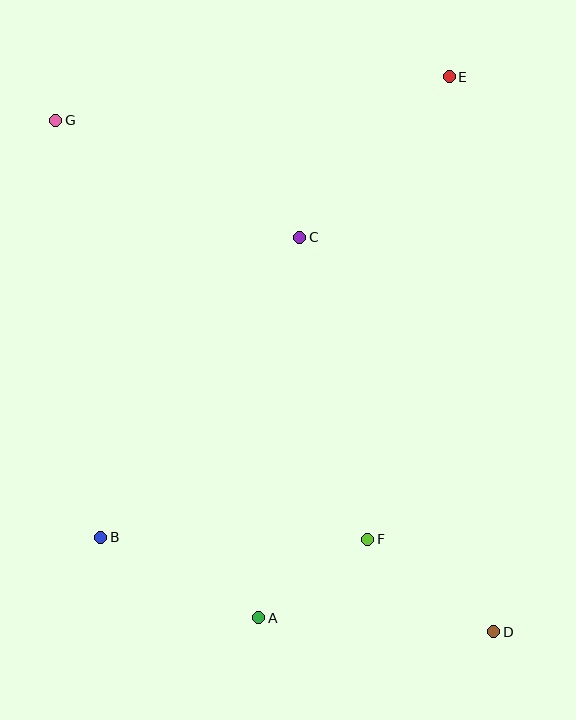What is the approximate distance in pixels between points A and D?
The distance between A and D is approximately 235 pixels.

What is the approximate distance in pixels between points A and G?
The distance between A and G is approximately 537 pixels.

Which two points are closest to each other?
Points A and F are closest to each other.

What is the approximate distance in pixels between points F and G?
The distance between F and G is approximately 522 pixels.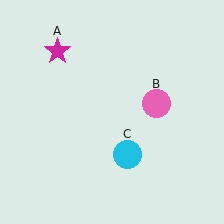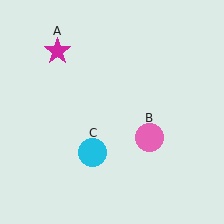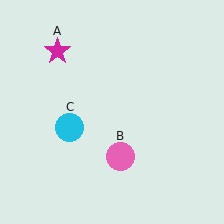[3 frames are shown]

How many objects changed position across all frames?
2 objects changed position: pink circle (object B), cyan circle (object C).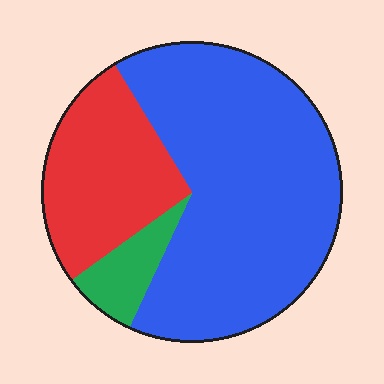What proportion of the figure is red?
Red covers about 25% of the figure.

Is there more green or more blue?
Blue.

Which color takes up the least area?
Green, at roughly 10%.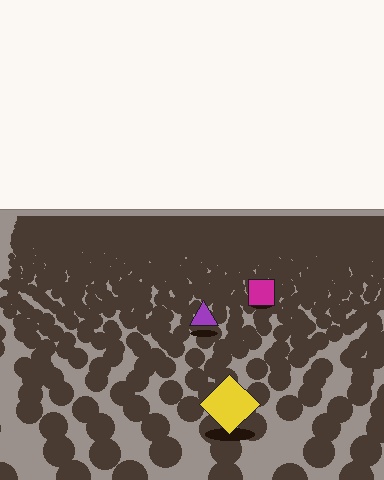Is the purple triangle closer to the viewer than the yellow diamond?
No. The yellow diamond is closer — you can tell from the texture gradient: the ground texture is coarser near it.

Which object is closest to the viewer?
The yellow diamond is closest. The texture marks near it are larger and more spread out.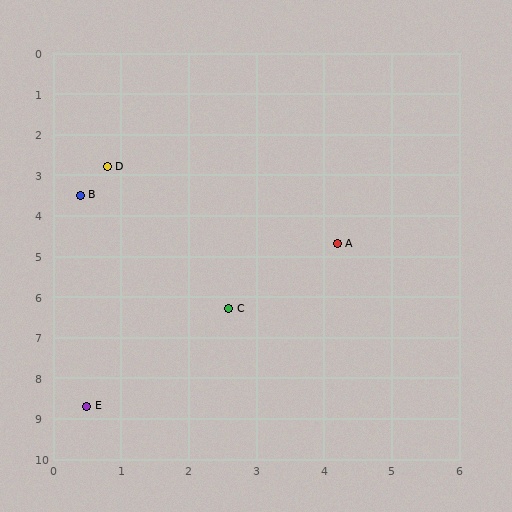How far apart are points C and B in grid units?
Points C and B are about 3.6 grid units apart.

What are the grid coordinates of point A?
Point A is at approximately (4.2, 4.7).